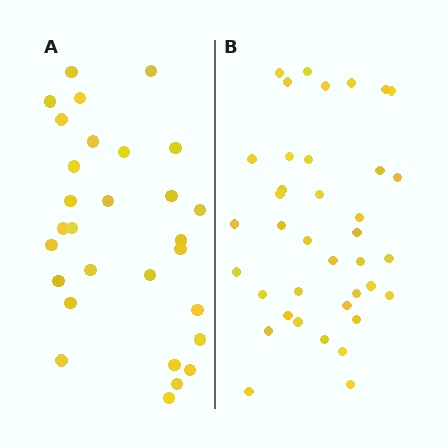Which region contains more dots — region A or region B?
Region B (the right region) has more dots.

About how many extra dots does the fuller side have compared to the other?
Region B has roughly 8 or so more dots than region A.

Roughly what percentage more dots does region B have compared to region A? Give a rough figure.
About 30% more.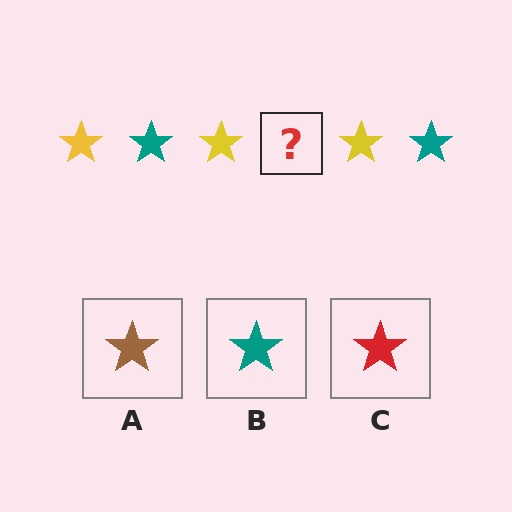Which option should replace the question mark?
Option B.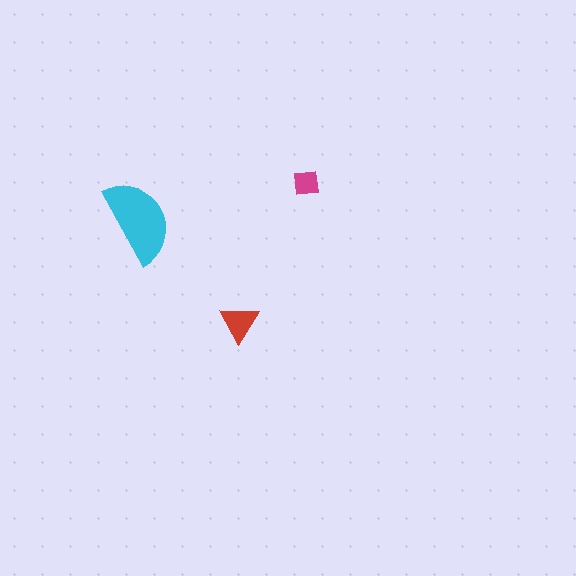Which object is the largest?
The cyan semicircle.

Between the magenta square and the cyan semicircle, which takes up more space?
The cyan semicircle.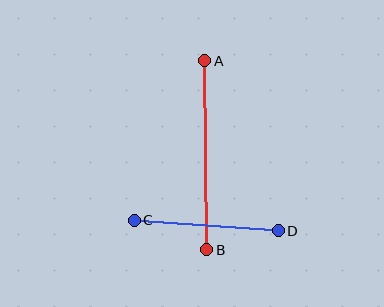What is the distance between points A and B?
The distance is approximately 189 pixels.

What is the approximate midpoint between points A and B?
The midpoint is at approximately (206, 155) pixels.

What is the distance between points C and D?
The distance is approximately 145 pixels.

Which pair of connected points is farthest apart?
Points A and B are farthest apart.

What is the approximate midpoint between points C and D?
The midpoint is at approximately (206, 225) pixels.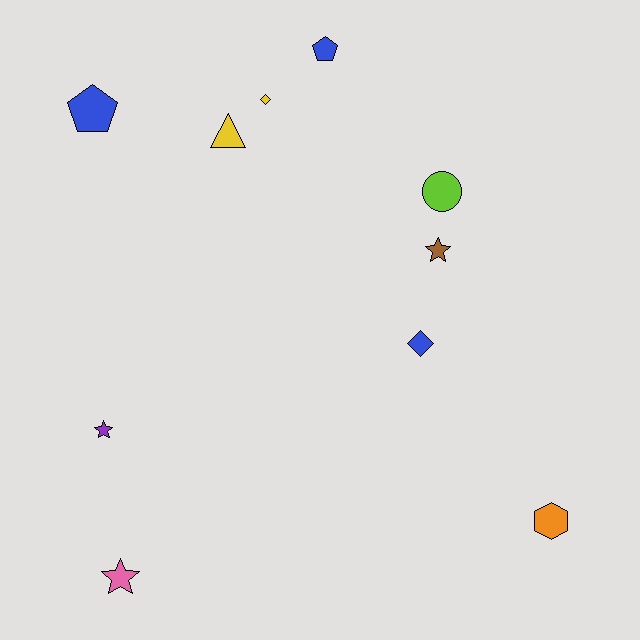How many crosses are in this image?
There are no crosses.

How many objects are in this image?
There are 10 objects.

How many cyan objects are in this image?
There are no cyan objects.